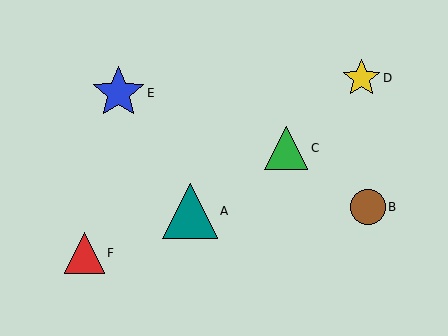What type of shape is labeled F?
Shape F is a red triangle.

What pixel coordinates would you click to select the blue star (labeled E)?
Click at (119, 93) to select the blue star E.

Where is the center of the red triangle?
The center of the red triangle is at (84, 253).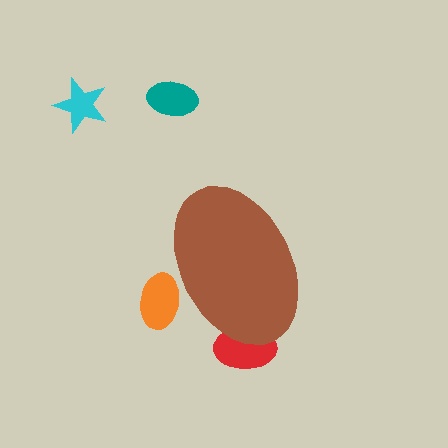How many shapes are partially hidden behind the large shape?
2 shapes are partially hidden.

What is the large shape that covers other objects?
A brown ellipse.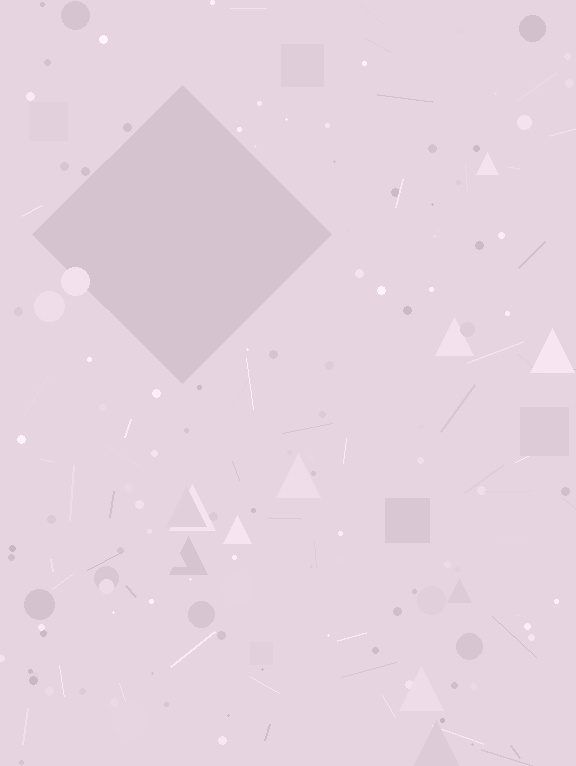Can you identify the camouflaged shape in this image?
The camouflaged shape is a diamond.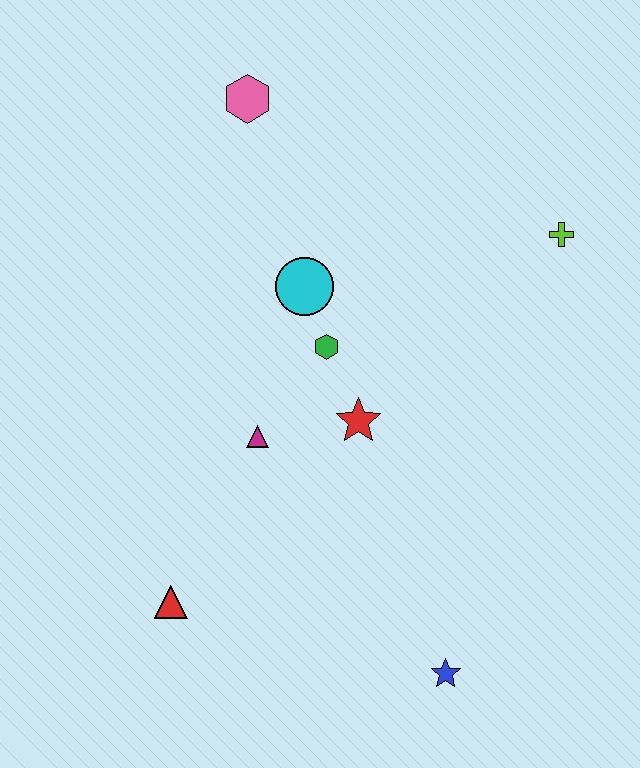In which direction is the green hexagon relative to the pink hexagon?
The green hexagon is below the pink hexagon.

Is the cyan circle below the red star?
No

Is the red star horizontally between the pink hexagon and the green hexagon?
No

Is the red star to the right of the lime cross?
No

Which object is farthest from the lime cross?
The red triangle is farthest from the lime cross.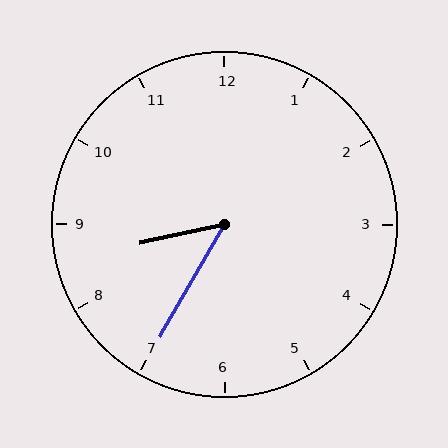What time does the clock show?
8:35.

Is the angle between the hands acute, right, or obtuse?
It is acute.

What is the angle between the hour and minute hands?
Approximately 48 degrees.